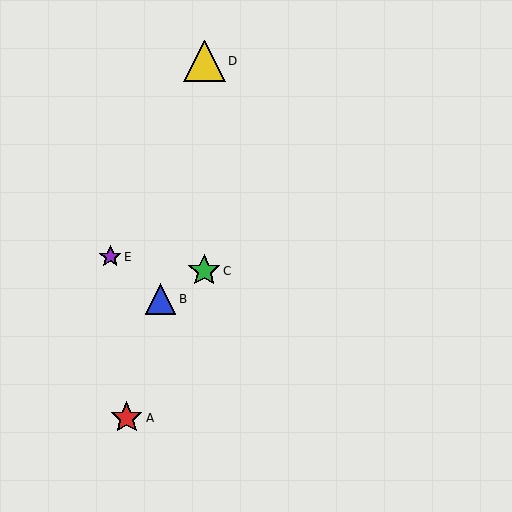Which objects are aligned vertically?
Objects C, D are aligned vertically.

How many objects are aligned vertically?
2 objects (C, D) are aligned vertically.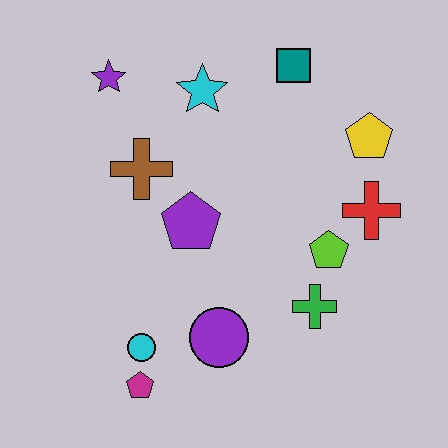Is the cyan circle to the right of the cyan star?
No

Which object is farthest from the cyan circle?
The teal square is farthest from the cyan circle.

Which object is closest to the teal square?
The cyan star is closest to the teal square.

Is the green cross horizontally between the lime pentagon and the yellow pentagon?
No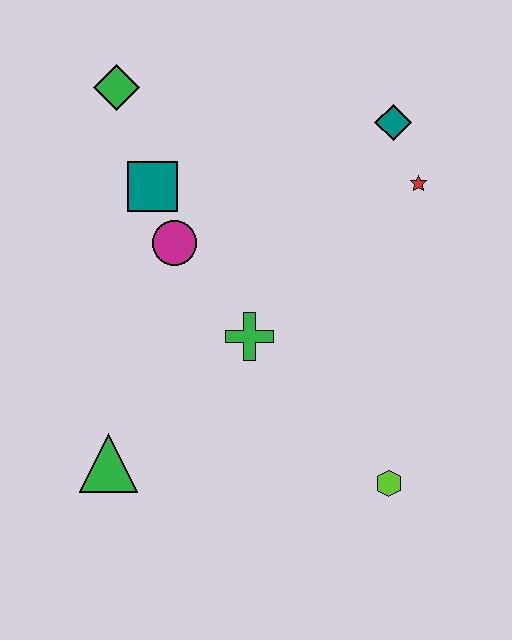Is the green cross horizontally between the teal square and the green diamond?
No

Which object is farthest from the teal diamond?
The green triangle is farthest from the teal diamond.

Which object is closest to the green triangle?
The green cross is closest to the green triangle.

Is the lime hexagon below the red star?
Yes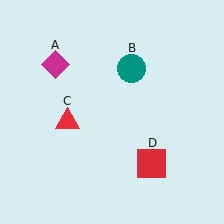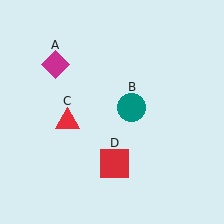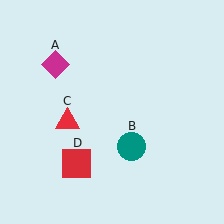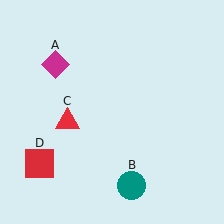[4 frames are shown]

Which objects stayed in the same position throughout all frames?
Magenta diamond (object A) and red triangle (object C) remained stationary.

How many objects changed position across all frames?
2 objects changed position: teal circle (object B), red square (object D).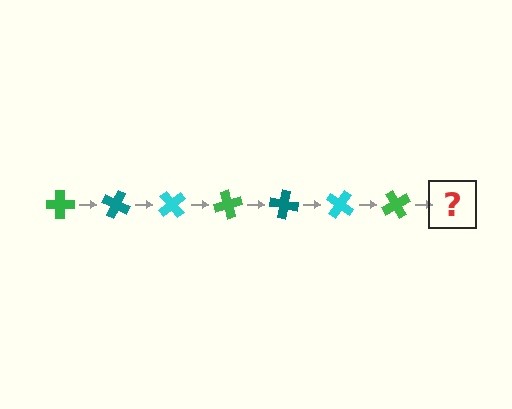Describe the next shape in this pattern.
It should be a teal cross, rotated 175 degrees from the start.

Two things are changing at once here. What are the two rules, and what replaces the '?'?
The two rules are that it rotates 25 degrees each step and the color cycles through green, teal, and cyan. The '?' should be a teal cross, rotated 175 degrees from the start.